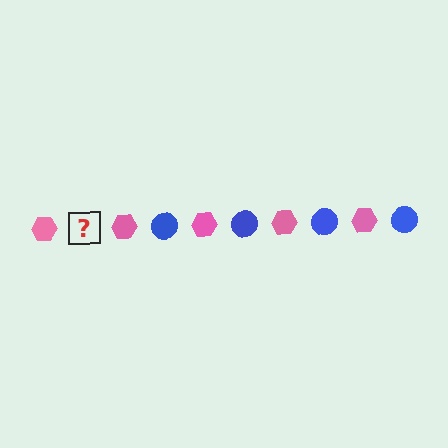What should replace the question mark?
The question mark should be replaced with a blue circle.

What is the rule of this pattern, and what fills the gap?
The rule is that the pattern alternates between pink hexagon and blue circle. The gap should be filled with a blue circle.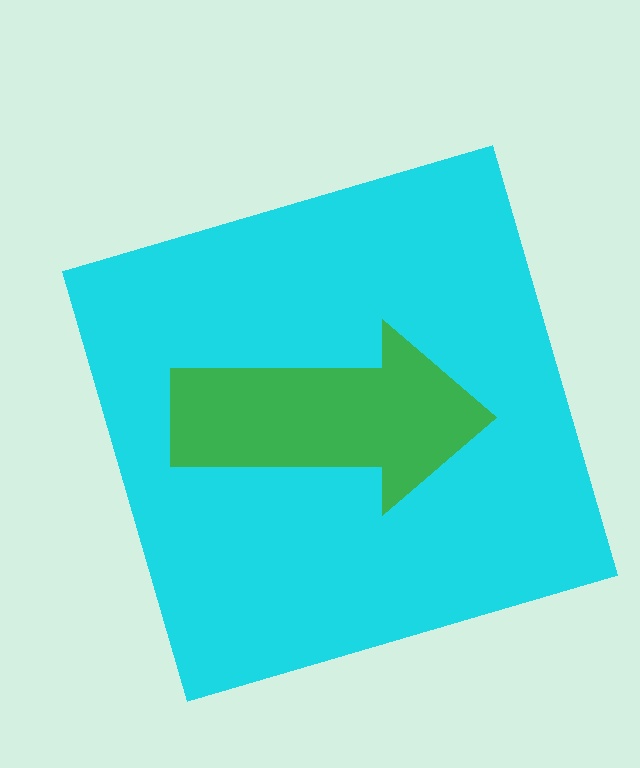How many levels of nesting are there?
2.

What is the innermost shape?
The green arrow.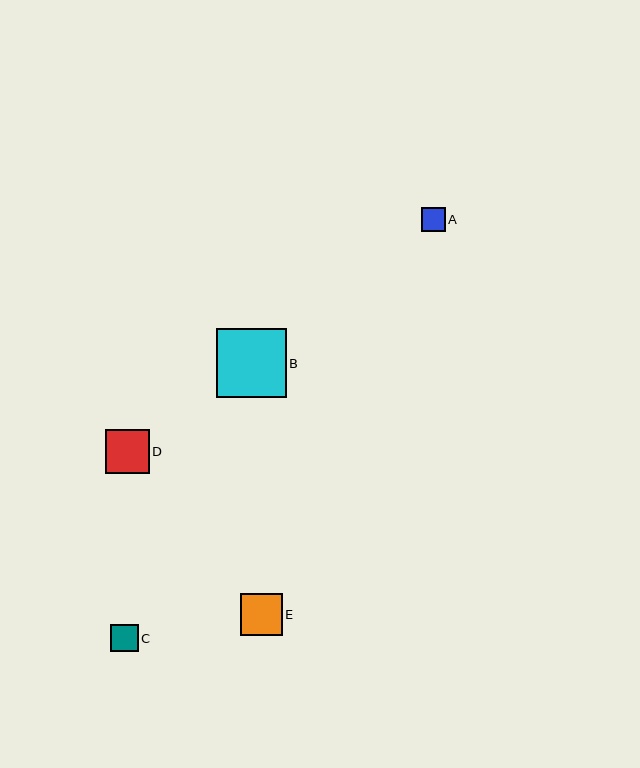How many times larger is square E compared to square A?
Square E is approximately 1.8 times the size of square A.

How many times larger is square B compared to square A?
Square B is approximately 2.9 times the size of square A.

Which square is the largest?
Square B is the largest with a size of approximately 69 pixels.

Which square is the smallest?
Square A is the smallest with a size of approximately 24 pixels.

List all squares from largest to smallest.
From largest to smallest: B, D, E, C, A.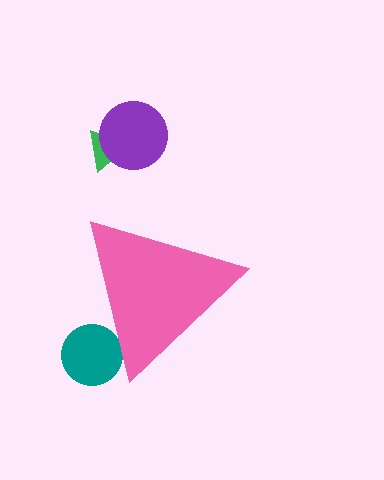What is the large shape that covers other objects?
A pink triangle.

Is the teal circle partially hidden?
Yes, the teal circle is partially hidden behind the pink triangle.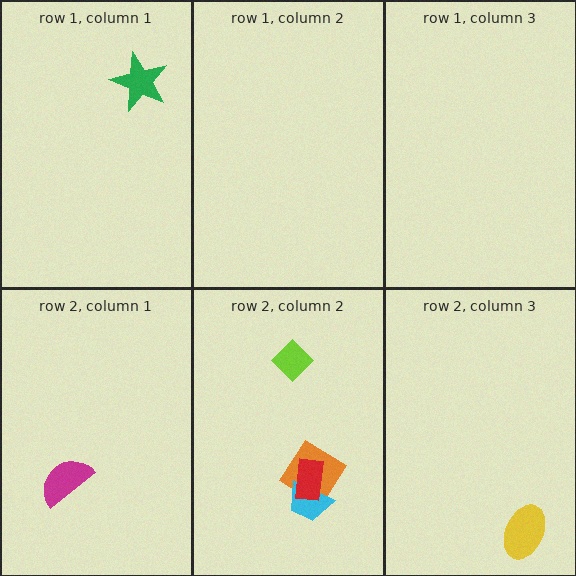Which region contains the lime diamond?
The row 2, column 2 region.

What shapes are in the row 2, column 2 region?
The orange diamond, the cyan trapezoid, the lime diamond, the red rectangle.